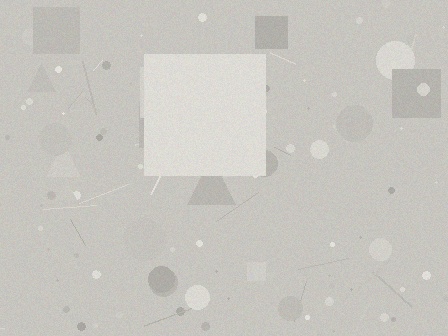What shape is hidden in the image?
A square is hidden in the image.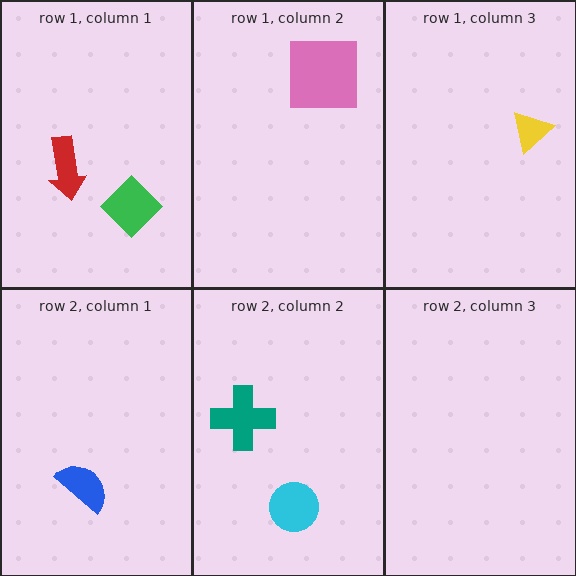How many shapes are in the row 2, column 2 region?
2.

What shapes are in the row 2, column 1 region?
The blue semicircle.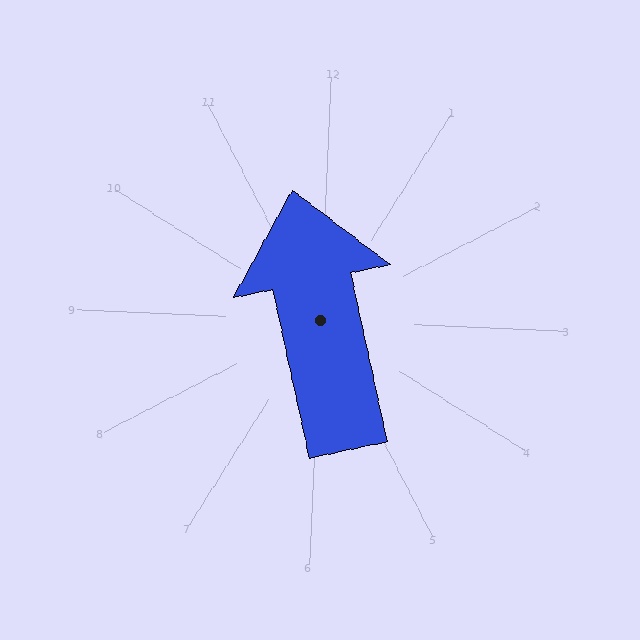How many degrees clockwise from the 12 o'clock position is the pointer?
Approximately 345 degrees.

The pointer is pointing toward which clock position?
Roughly 12 o'clock.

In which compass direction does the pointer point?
North.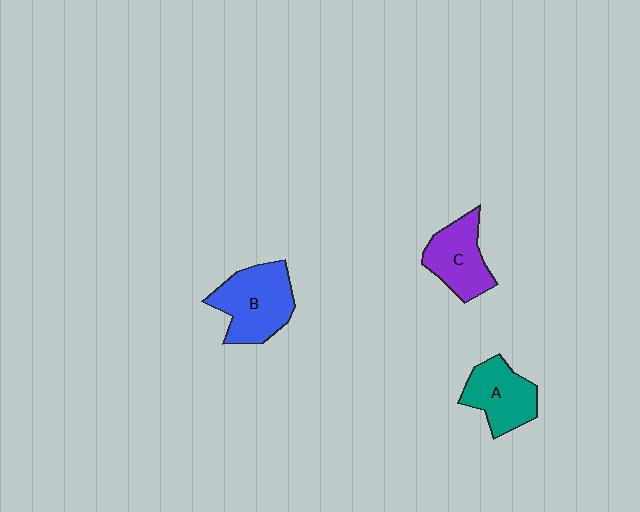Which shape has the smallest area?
Shape C (purple).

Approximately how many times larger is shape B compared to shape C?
Approximately 1.3 times.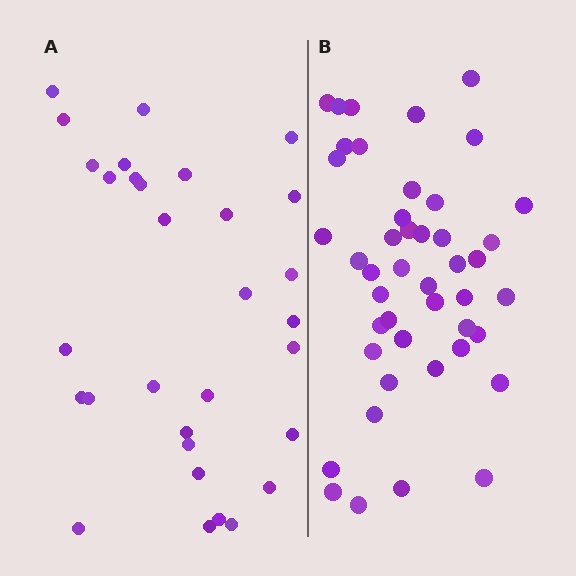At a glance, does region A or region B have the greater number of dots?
Region B (the right region) has more dots.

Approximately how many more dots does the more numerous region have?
Region B has approximately 15 more dots than region A.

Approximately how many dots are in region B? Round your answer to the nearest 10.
About 40 dots. (The exact count is 45, which rounds to 40.)